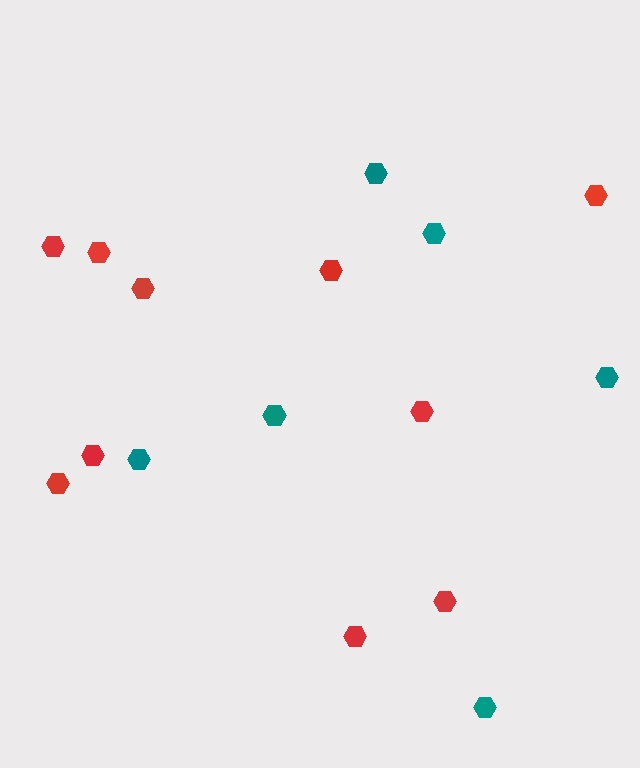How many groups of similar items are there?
There are 2 groups: one group of red hexagons (10) and one group of teal hexagons (6).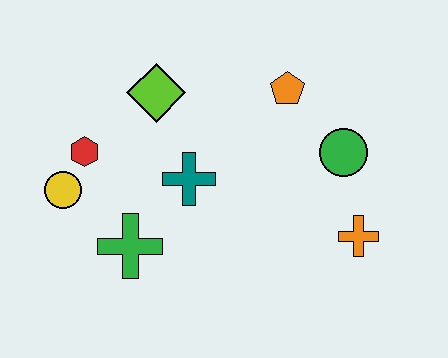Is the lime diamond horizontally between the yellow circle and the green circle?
Yes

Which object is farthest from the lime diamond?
The orange cross is farthest from the lime diamond.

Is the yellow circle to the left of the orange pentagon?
Yes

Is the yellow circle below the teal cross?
Yes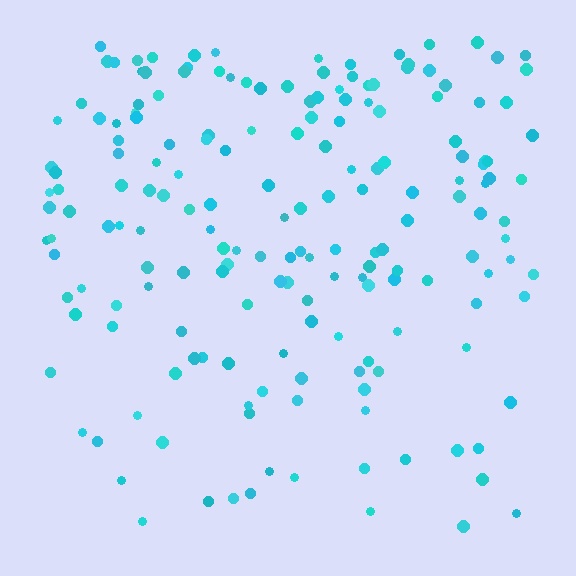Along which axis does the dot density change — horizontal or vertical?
Vertical.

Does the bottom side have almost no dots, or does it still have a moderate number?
Still a moderate number, just noticeably fewer than the top.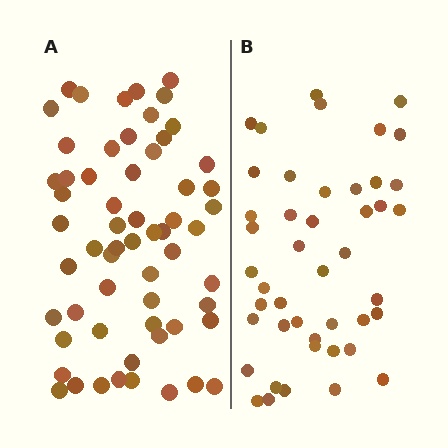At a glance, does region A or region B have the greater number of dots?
Region A (the left region) has more dots.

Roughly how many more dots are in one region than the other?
Region A has approximately 15 more dots than region B.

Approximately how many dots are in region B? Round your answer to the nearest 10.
About 40 dots. (The exact count is 45, which rounds to 40.)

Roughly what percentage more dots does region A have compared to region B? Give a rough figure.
About 35% more.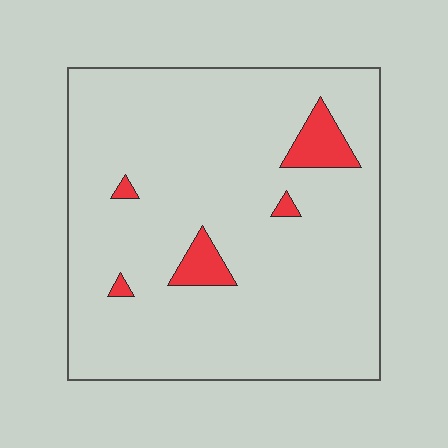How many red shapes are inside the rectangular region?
5.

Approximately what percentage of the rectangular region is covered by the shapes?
Approximately 5%.